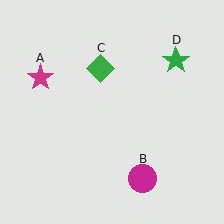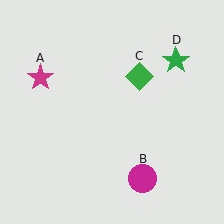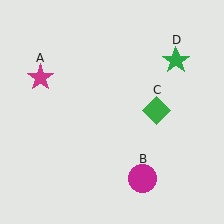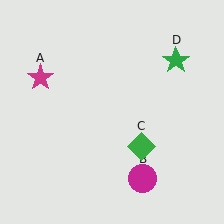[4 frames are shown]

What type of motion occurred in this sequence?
The green diamond (object C) rotated clockwise around the center of the scene.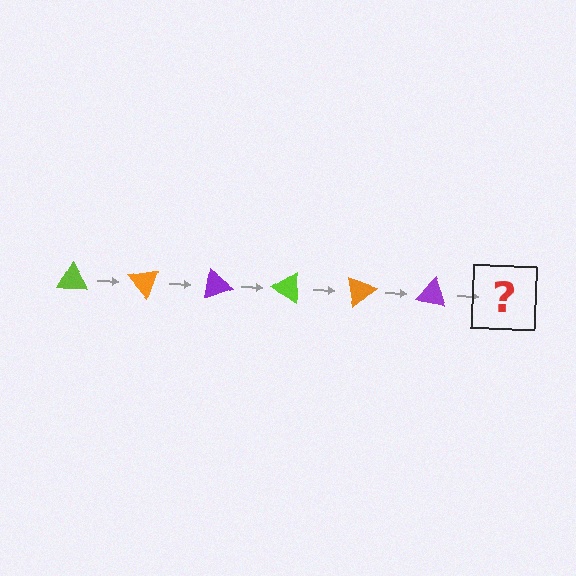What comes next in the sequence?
The next element should be a lime triangle, rotated 300 degrees from the start.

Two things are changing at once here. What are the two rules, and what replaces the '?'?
The two rules are that it rotates 50 degrees each step and the color cycles through lime, orange, and purple. The '?' should be a lime triangle, rotated 300 degrees from the start.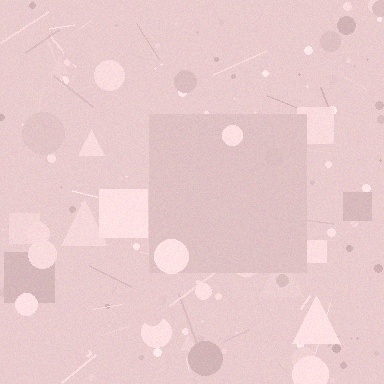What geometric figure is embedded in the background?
A square is embedded in the background.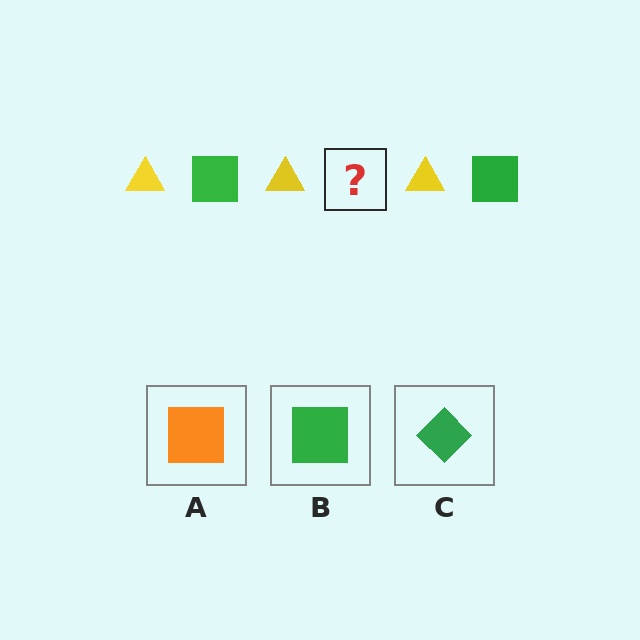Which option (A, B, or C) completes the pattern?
B.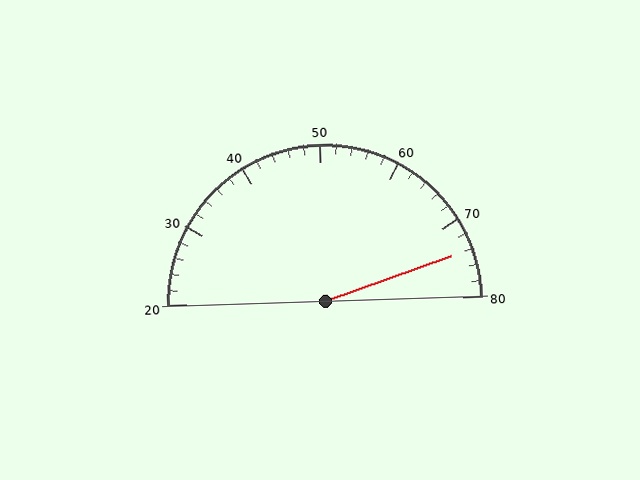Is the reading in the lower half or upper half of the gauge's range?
The reading is in the upper half of the range (20 to 80).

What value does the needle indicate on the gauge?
The needle indicates approximately 74.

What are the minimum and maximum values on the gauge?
The gauge ranges from 20 to 80.